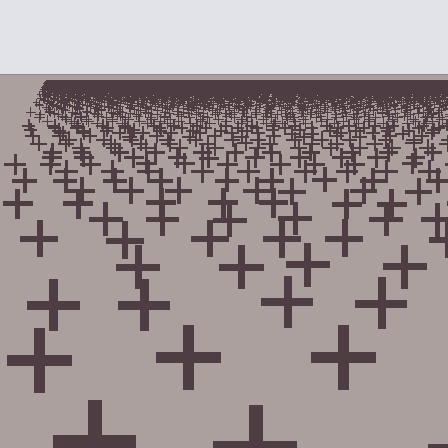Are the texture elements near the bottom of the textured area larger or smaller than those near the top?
Larger. Near the bottom, elements are closer to the viewer and appear at a bigger on-screen size.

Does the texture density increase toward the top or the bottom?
Density increases toward the top.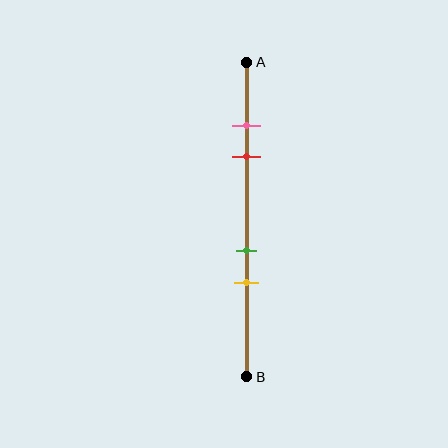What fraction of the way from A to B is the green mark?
The green mark is approximately 60% (0.6) of the way from A to B.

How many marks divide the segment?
There are 4 marks dividing the segment.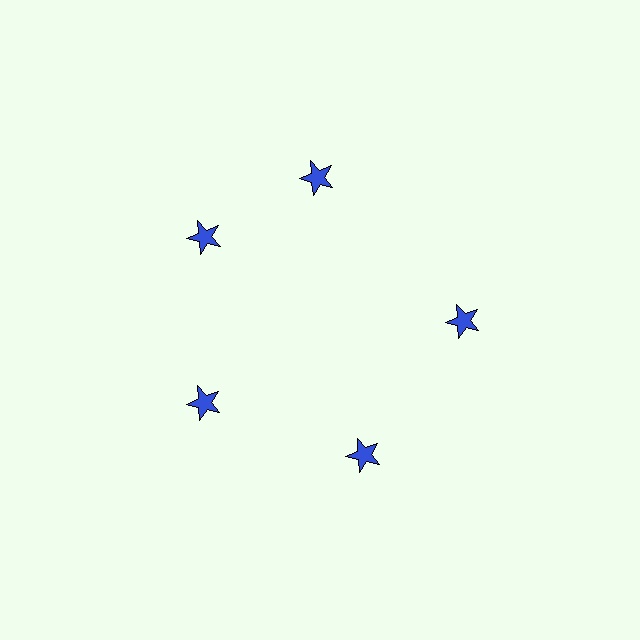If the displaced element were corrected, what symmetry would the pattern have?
It would have 5-fold rotational symmetry — the pattern would map onto itself every 72 degrees.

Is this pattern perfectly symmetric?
No. The 5 blue stars are arranged in a ring, but one element near the 1 o'clock position is rotated out of alignment along the ring, breaking the 5-fold rotational symmetry.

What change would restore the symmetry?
The symmetry would be restored by rotating it back into even spacing with its neighbors so that all 5 stars sit at equal angles and equal distance from the center.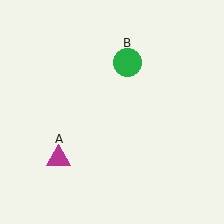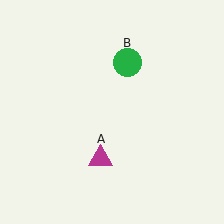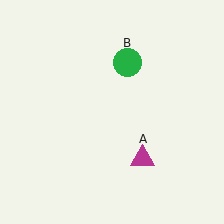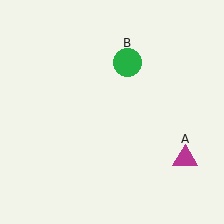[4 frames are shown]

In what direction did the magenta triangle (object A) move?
The magenta triangle (object A) moved right.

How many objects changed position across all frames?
1 object changed position: magenta triangle (object A).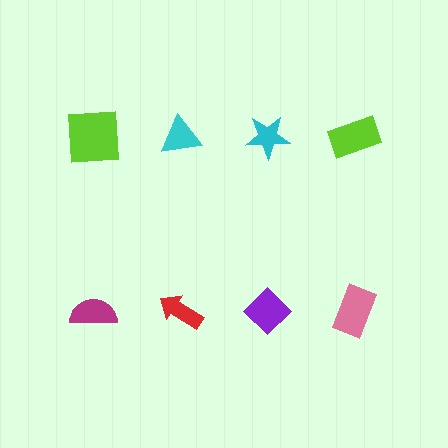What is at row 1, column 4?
A lime rectangle.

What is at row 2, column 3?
A purple diamond.